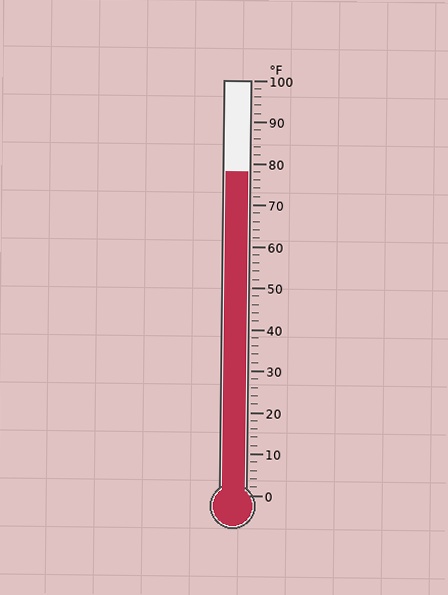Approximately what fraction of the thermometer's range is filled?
The thermometer is filled to approximately 80% of its range.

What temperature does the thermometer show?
The thermometer shows approximately 78°F.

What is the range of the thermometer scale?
The thermometer scale ranges from 0°F to 100°F.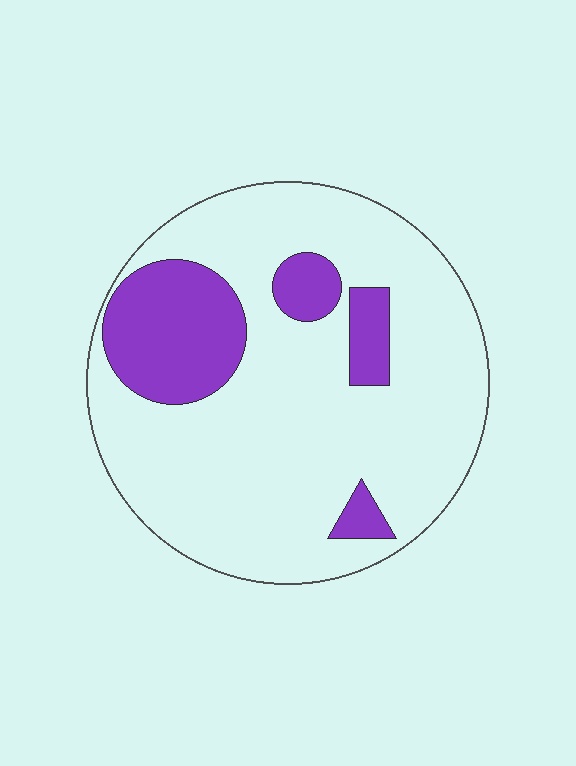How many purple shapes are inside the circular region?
4.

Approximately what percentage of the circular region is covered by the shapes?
Approximately 20%.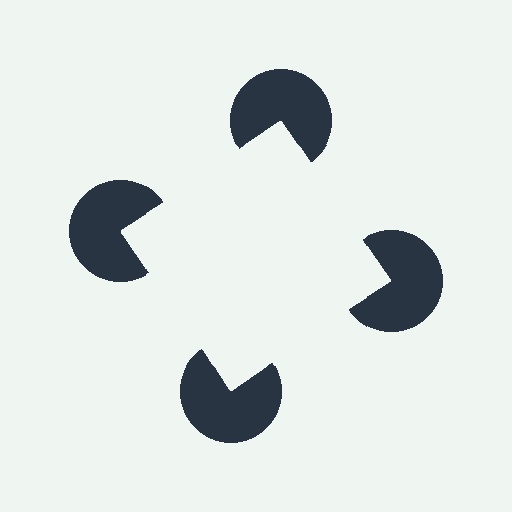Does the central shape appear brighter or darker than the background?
It typically appears slightly brighter than the background, even though no actual brightness change is drawn.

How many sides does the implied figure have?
4 sides.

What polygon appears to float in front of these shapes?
An illusory square — its edges are inferred from the aligned wedge cuts in the pac-man discs, not physically drawn.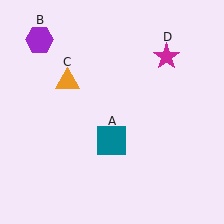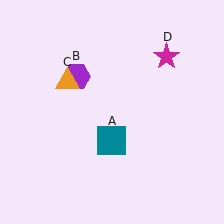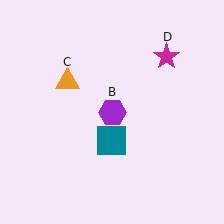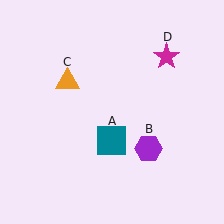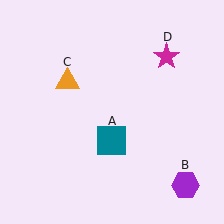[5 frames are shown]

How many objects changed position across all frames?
1 object changed position: purple hexagon (object B).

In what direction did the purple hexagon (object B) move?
The purple hexagon (object B) moved down and to the right.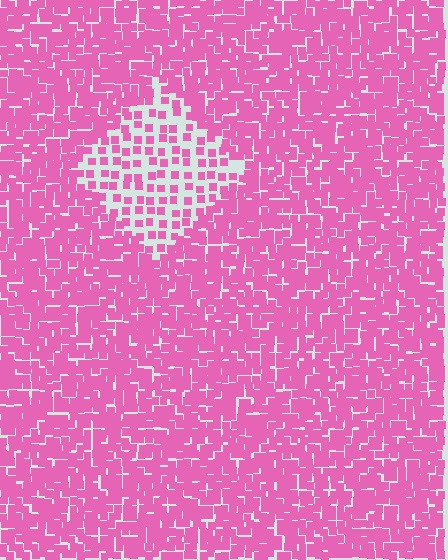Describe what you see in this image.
The image contains small pink elements arranged at two different densities. A diamond-shaped region is visible where the elements are less densely packed than the surrounding area.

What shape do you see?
I see a diamond.